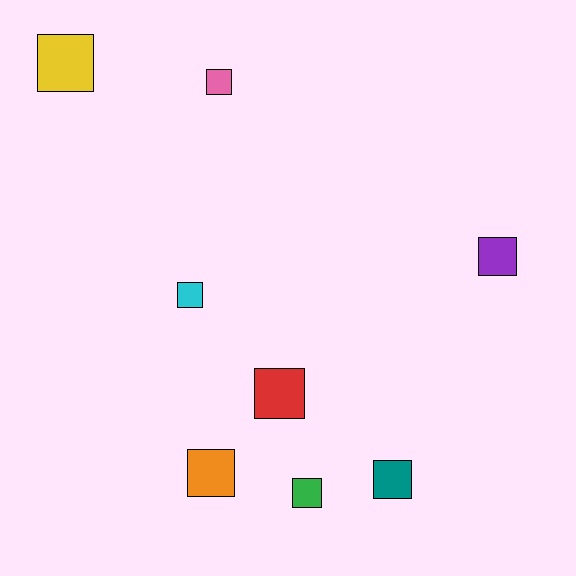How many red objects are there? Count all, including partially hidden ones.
There is 1 red object.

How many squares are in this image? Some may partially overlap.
There are 8 squares.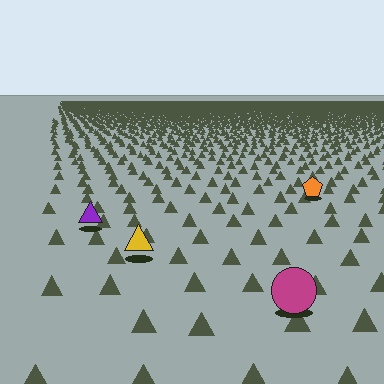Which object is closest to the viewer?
The magenta circle is closest. The texture marks near it are larger and more spread out.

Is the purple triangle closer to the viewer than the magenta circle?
No. The magenta circle is closer — you can tell from the texture gradient: the ground texture is coarser near it.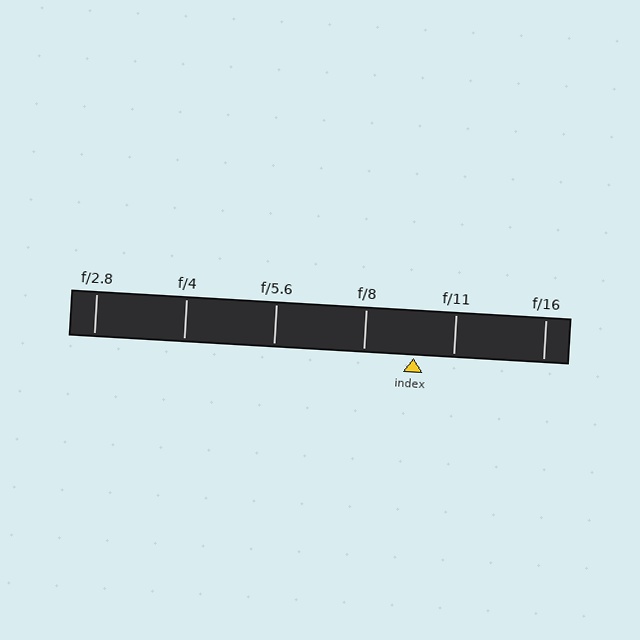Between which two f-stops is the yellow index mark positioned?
The index mark is between f/8 and f/11.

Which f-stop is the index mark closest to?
The index mark is closest to f/11.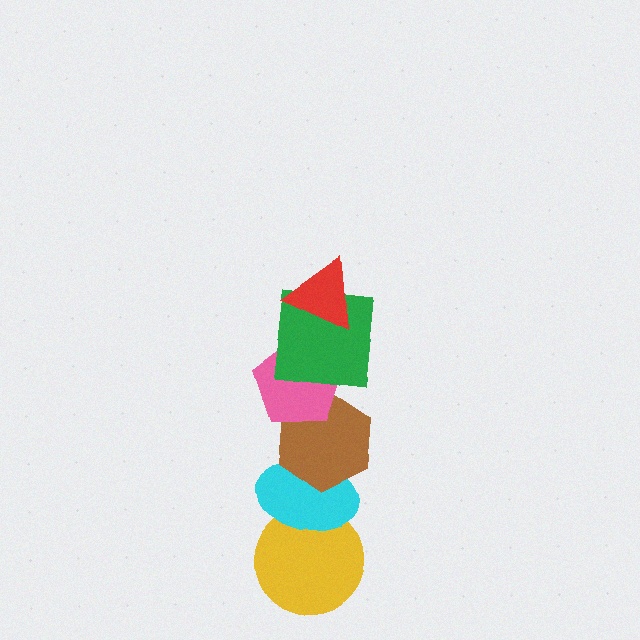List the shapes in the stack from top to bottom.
From top to bottom: the red triangle, the green square, the pink pentagon, the brown hexagon, the cyan ellipse, the yellow circle.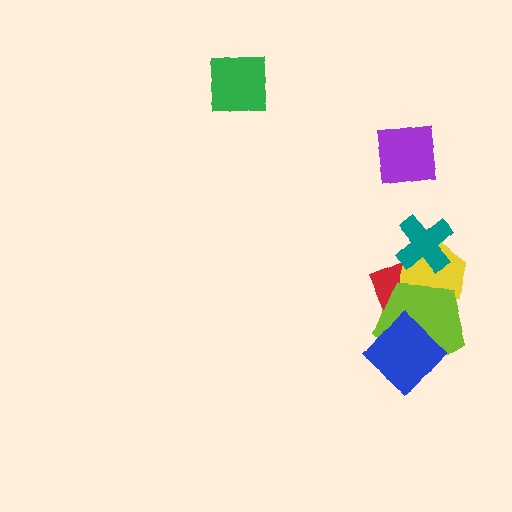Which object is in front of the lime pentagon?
The blue diamond is in front of the lime pentagon.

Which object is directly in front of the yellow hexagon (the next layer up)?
The lime pentagon is directly in front of the yellow hexagon.